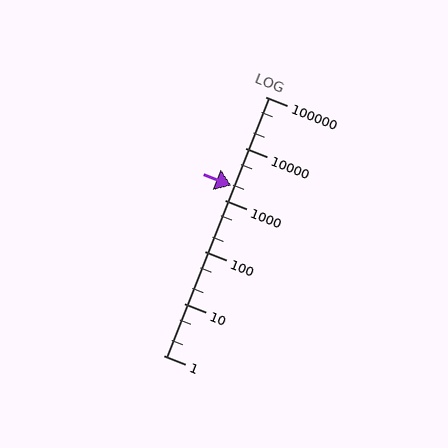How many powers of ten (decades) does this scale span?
The scale spans 5 decades, from 1 to 100000.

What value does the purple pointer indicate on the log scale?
The pointer indicates approximately 1900.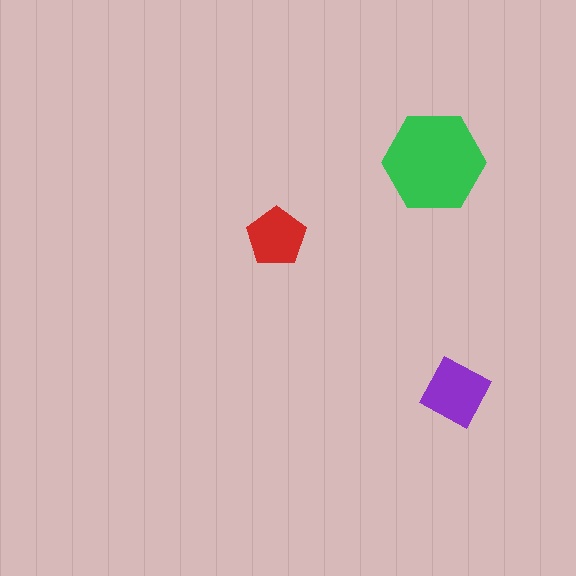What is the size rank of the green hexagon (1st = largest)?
1st.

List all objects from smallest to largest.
The red pentagon, the purple square, the green hexagon.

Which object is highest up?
The green hexagon is topmost.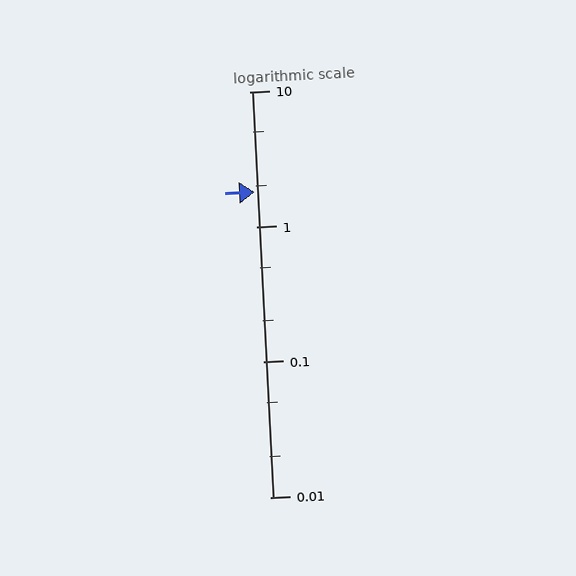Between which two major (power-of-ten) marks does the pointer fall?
The pointer is between 1 and 10.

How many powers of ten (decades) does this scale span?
The scale spans 3 decades, from 0.01 to 10.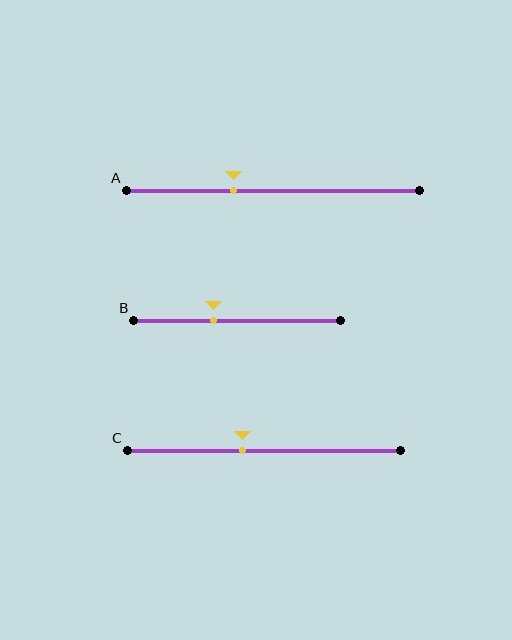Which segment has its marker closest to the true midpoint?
Segment C has its marker closest to the true midpoint.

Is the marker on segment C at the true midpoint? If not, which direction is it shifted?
No, the marker on segment C is shifted to the left by about 8% of the segment length.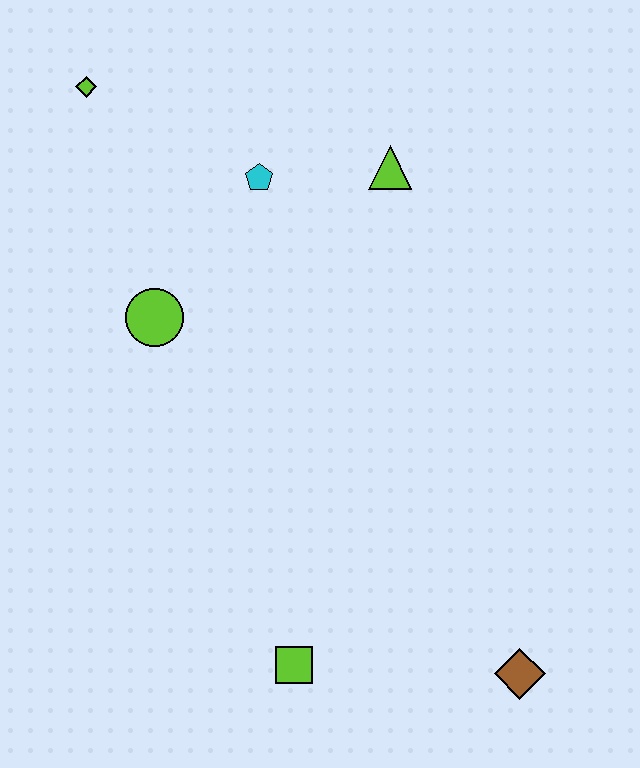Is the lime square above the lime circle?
No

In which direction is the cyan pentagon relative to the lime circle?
The cyan pentagon is above the lime circle.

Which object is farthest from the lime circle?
The brown diamond is farthest from the lime circle.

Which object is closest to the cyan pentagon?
The lime triangle is closest to the cyan pentagon.